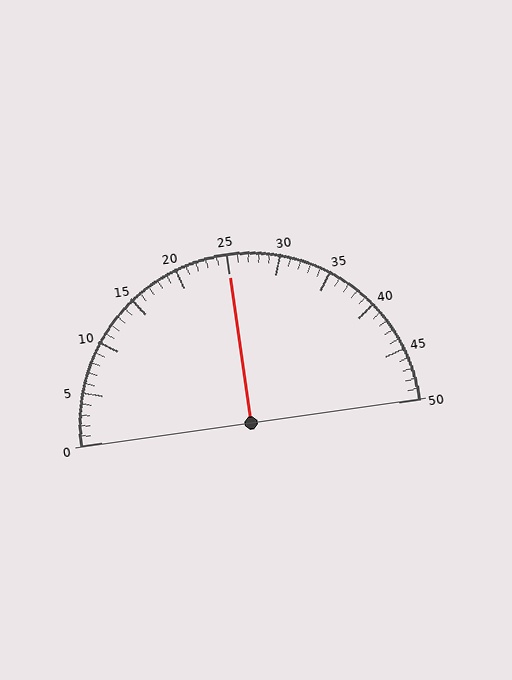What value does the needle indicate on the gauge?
The needle indicates approximately 25.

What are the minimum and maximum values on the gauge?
The gauge ranges from 0 to 50.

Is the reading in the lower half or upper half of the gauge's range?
The reading is in the upper half of the range (0 to 50).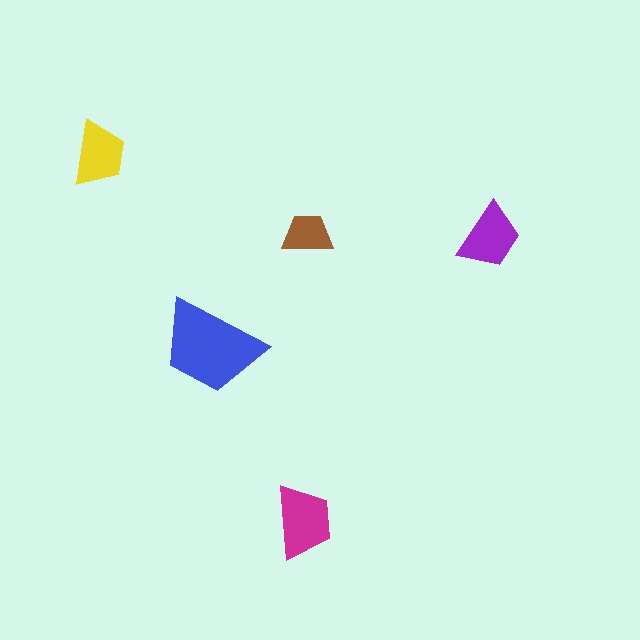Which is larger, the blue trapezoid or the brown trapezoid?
The blue one.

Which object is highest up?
The yellow trapezoid is topmost.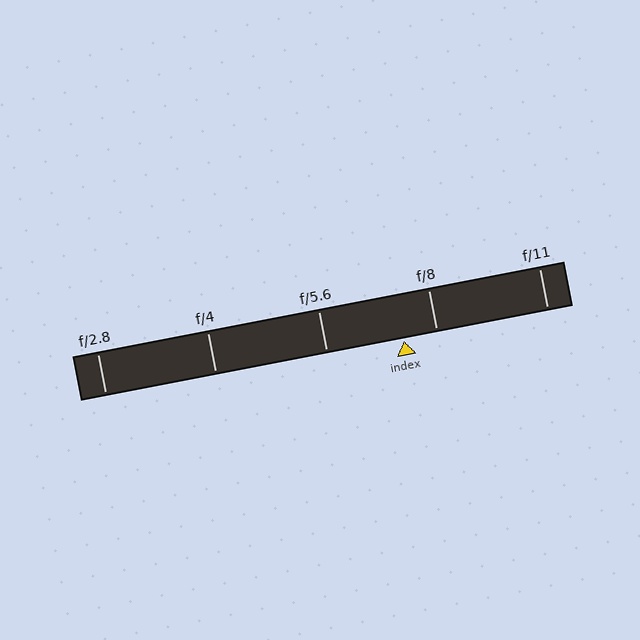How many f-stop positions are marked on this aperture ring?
There are 5 f-stop positions marked.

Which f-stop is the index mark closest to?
The index mark is closest to f/8.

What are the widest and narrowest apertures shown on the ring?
The widest aperture shown is f/2.8 and the narrowest is f/11.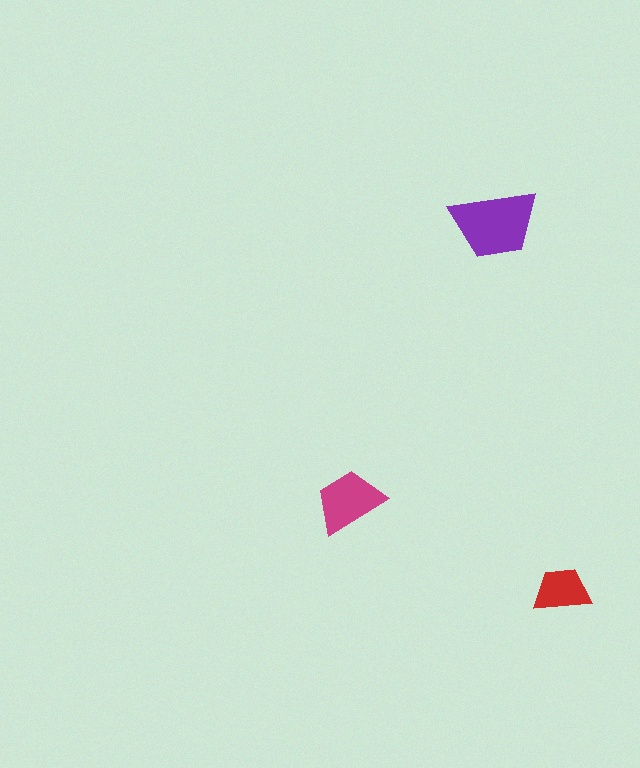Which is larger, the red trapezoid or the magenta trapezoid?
The magenta one.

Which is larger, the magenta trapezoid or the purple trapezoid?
The purple one.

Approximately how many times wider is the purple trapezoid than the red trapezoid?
About 1.5 times wider.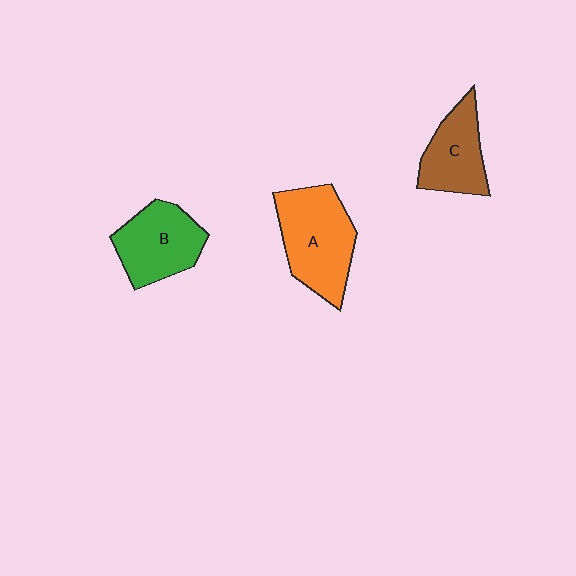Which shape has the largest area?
Shape A (orange).